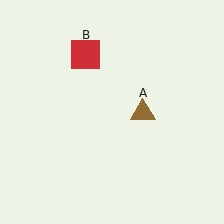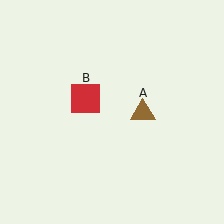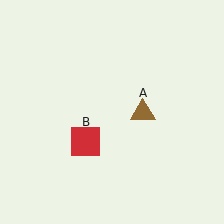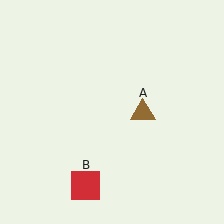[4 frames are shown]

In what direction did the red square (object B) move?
The red square (object B) moved down.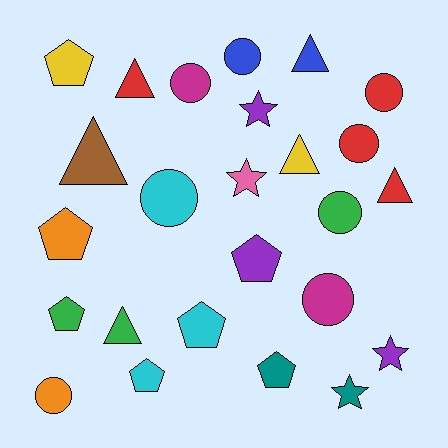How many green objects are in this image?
There are 3 green objects.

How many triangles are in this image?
There are 6 triangles.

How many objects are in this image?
There are 25 objects.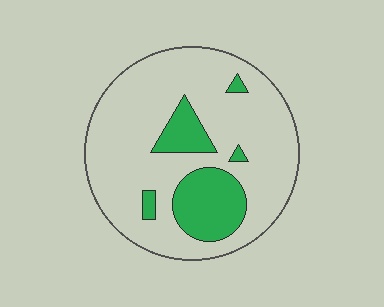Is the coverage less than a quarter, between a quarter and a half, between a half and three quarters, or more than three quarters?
Less than a quarter.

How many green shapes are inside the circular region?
5.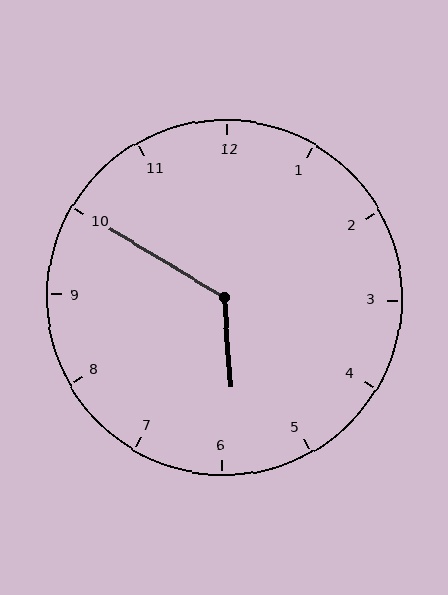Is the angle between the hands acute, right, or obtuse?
It is obtuse.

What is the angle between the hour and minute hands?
Approximately 125 degrees.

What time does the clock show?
5:50.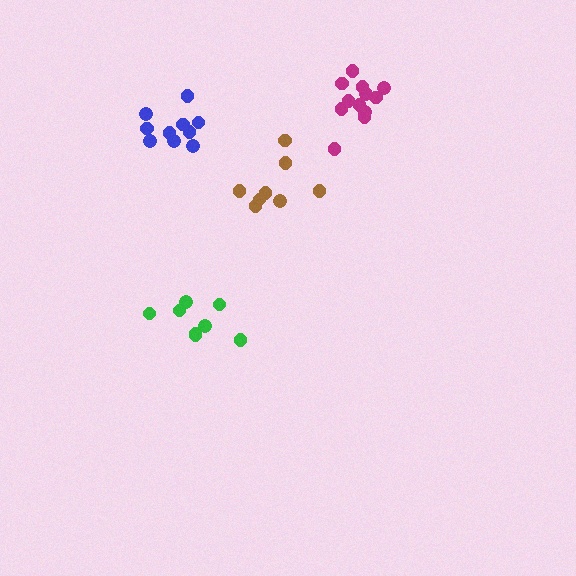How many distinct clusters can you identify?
There are 4 distinct clusters.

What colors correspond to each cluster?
The clusters are colored: green, magenta, blue, brown.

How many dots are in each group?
Group 1: 8 dots, Group 2: 12 dots, Group 3: 10 dots, Group 4: 8 dots (38 total).